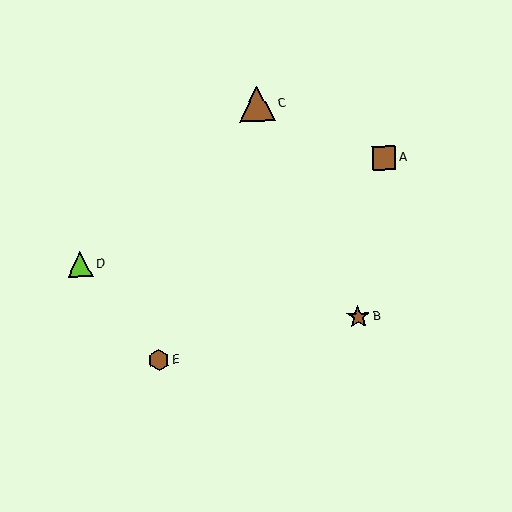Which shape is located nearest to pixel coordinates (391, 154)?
The brown square (labeled A) at (384, 158) is nearest to that location.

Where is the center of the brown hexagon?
The center of the brown hexagon is at (159, 360).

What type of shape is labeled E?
Shape E is a brown hexagon.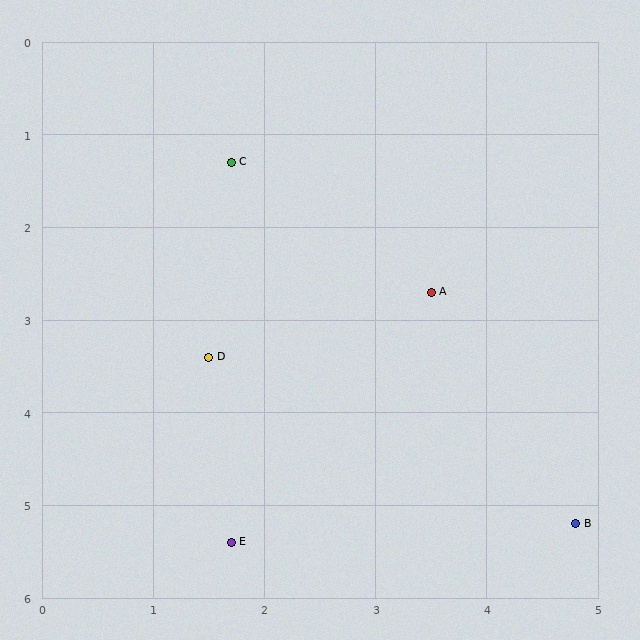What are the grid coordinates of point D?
Point D is at approximately (1.5, 3.4).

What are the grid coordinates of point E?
Point E is at approximately (1.7, 5.4).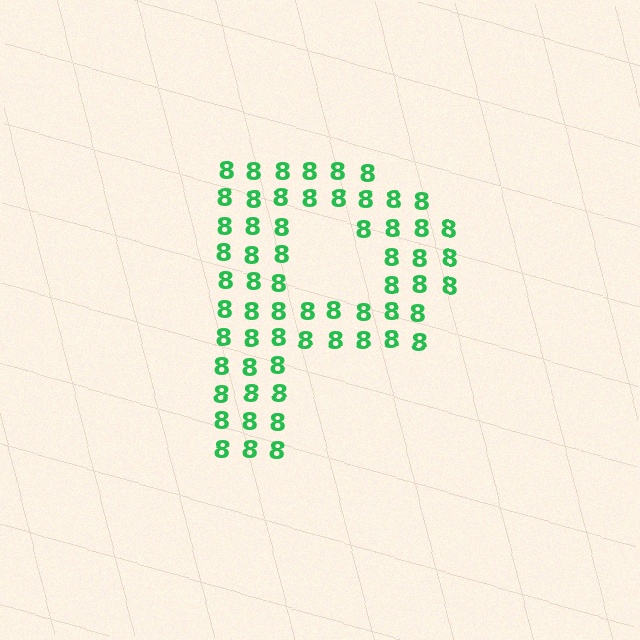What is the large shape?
The large shape is the letter P.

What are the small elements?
The small elements are digit 8's.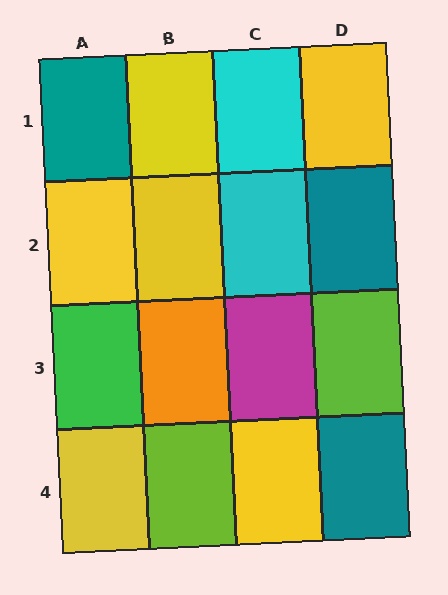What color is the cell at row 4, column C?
Yellow.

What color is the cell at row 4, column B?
Lime.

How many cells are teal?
3 cells are teal.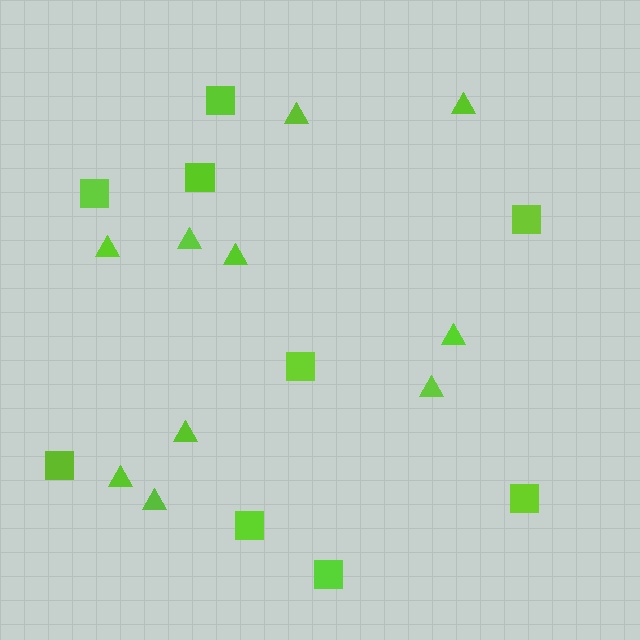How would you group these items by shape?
There are 2 groups: one group of squares (9) and one group of triangles (10).